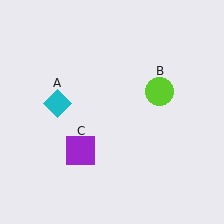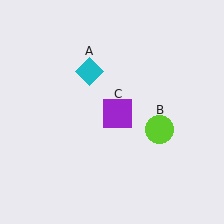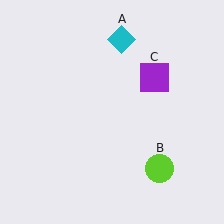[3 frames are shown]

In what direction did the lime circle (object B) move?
The lime circle (object B) moved down.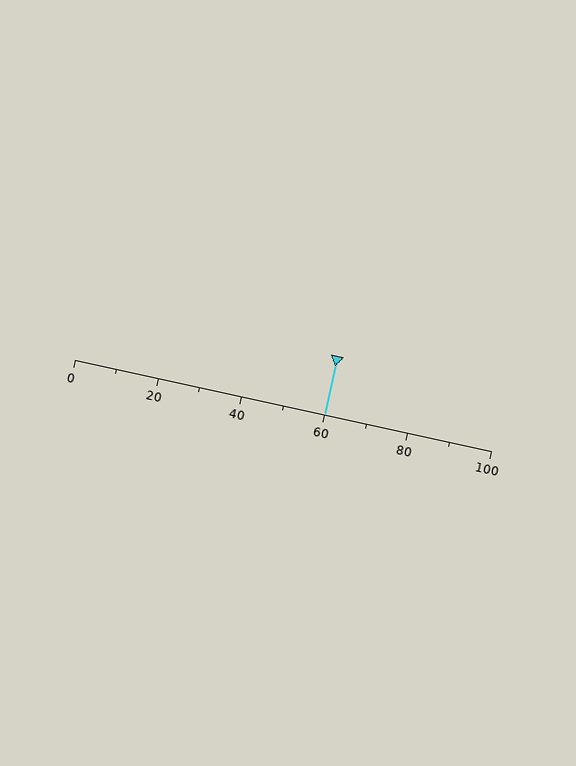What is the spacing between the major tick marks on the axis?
The major ticks are spaced 20 apart.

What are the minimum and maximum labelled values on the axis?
The axis runs from 0 to 100.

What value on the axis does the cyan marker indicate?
The marker indicates approximately 60.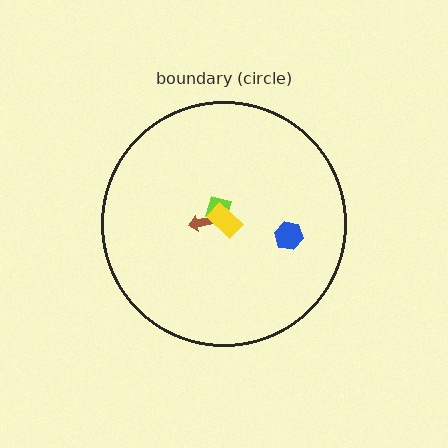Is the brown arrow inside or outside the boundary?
Inside.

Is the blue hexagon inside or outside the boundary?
Inside.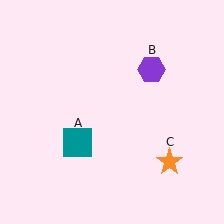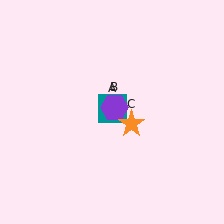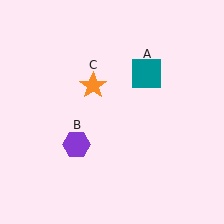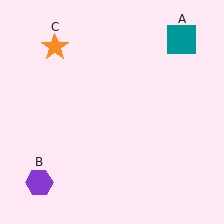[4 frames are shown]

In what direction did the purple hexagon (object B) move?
The purple hexagon (object B) moved down and to the left.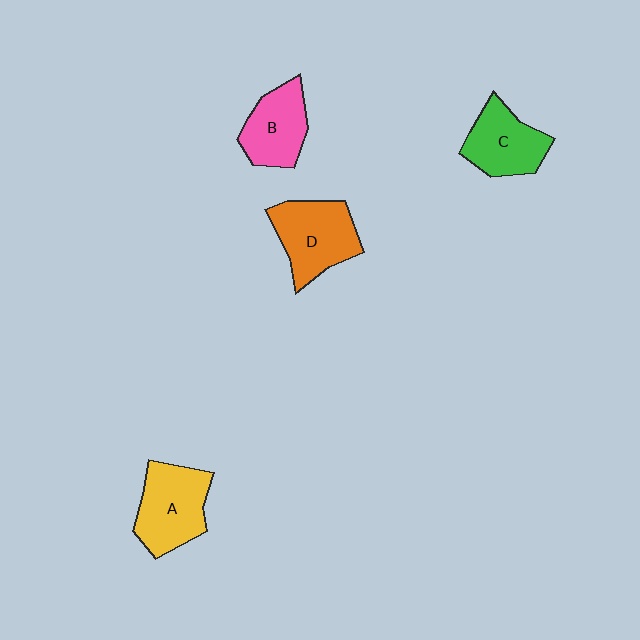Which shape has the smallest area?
Shape B (pink).